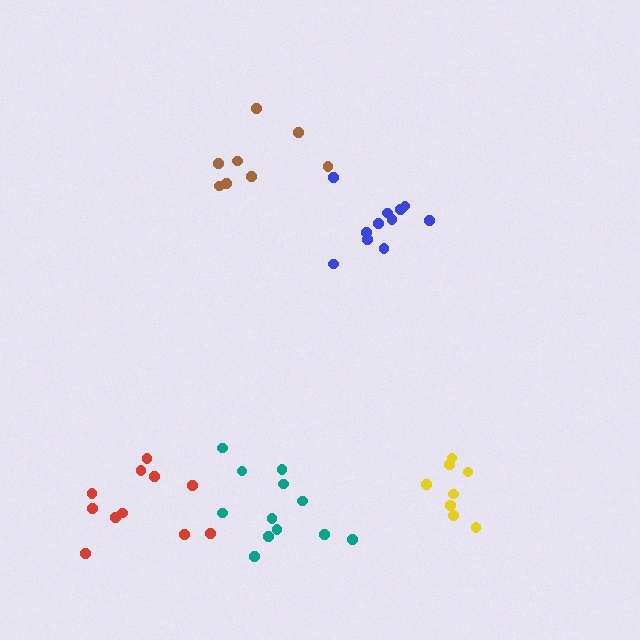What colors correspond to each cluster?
The clusters are colored: red, teal, blue, brown, yellow.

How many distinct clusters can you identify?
There are 5 distinct clusters.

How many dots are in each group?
Group 1: 11 dots, Group 2: 12 dots, Group 3: 11 dots, Group 4: 8 dots, Group 5: 8 dots (50 total).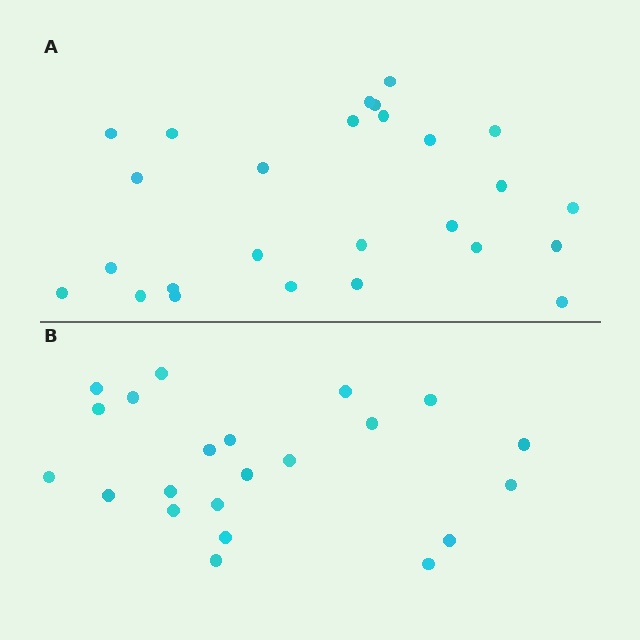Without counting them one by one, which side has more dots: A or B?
Region A (the top region) has more dots.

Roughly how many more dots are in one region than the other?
Region A has about 4 more dots than region B.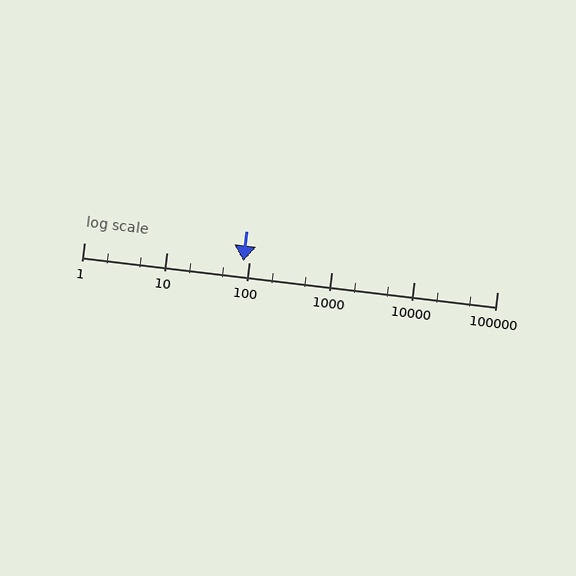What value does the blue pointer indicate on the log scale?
The pointer indicates approximately 84.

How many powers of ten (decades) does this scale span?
The scale spans 5 decades, from 1 to 100000.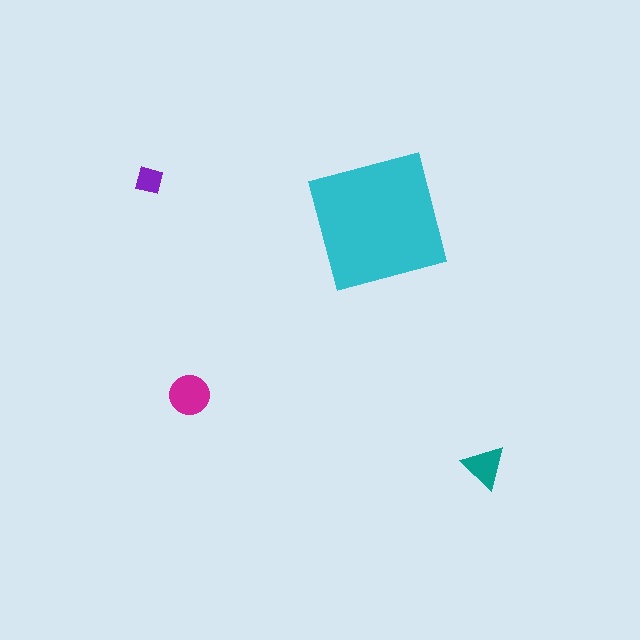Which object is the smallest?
The purple square.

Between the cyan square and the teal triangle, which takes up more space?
The cyan square.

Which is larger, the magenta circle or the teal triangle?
The magenta circle.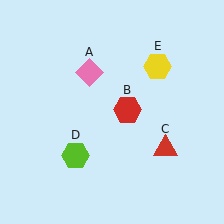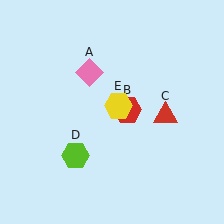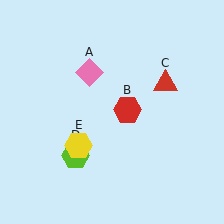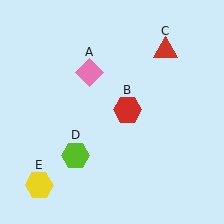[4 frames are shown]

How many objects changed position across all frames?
2 objects changed position: red triangle (object C), yellow hexagon (object E).